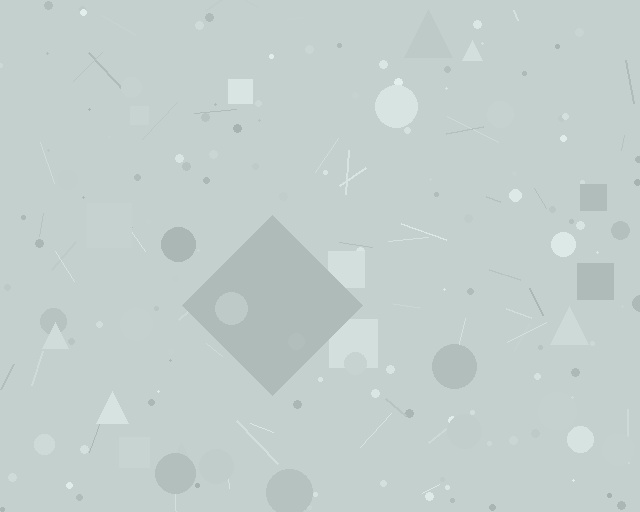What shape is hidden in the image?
A diamond is hidden in the image.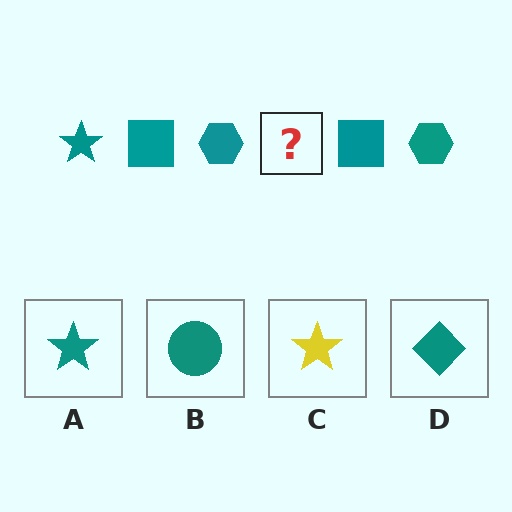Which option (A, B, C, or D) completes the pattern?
A.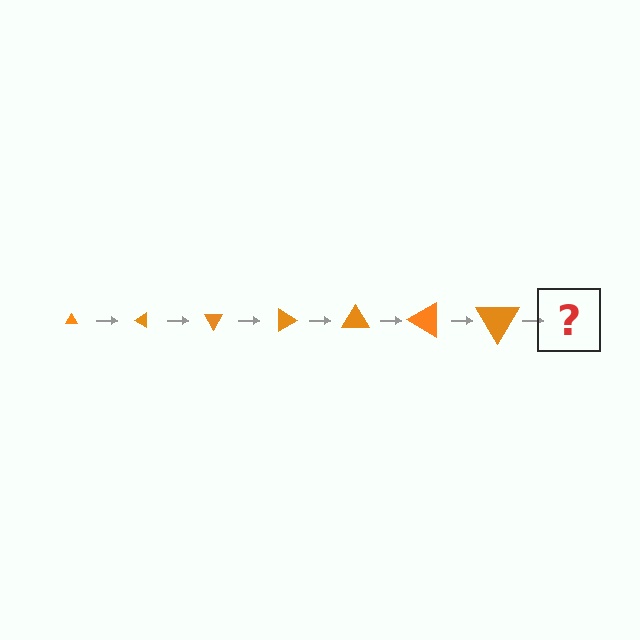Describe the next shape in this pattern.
It should be a triangle, larger than the previous one and rotated 210 degrees from the start.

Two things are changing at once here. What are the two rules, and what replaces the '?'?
The two rules are that the triangle grows larger each step and it rotates 30 degrees each step. The '?' should be a triangle, larger than the previous one and rotated 210 degrees from the start.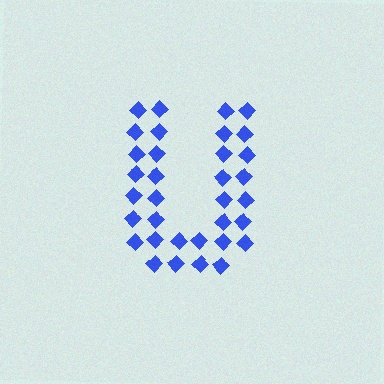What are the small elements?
The small elements are diamonds.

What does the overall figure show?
The overall figure shows the letter U.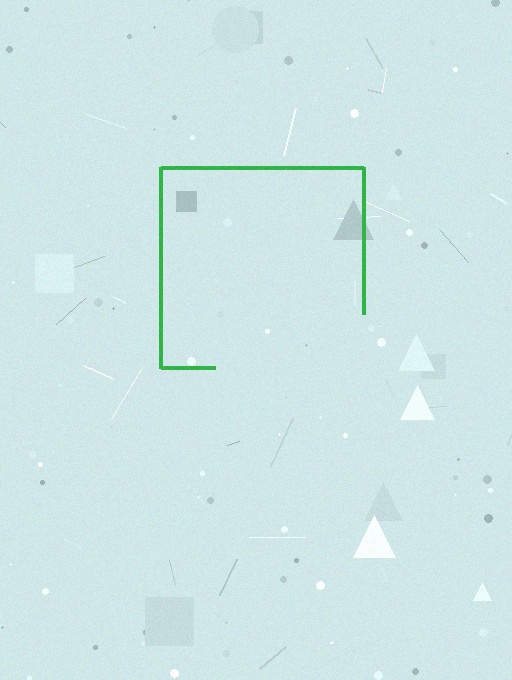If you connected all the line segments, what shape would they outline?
They would outline a square.